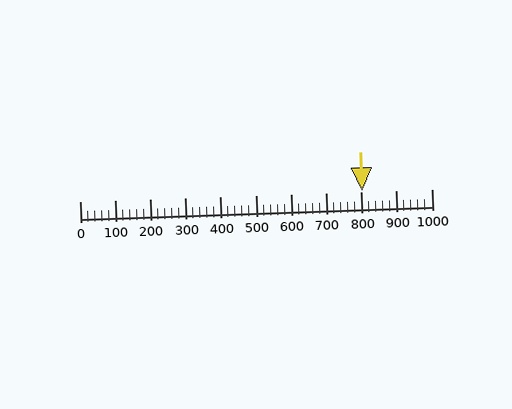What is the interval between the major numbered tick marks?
The major tick marks are spaced 100 units apart.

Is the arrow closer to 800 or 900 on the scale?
The arrow is closer to 800.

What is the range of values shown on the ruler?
The ruler shows values from 0 to 1000.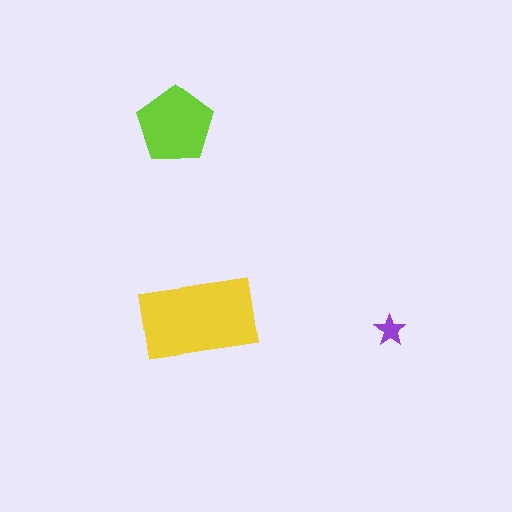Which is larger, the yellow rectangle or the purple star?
The yellow rectangle.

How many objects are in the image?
There are 3 objects in the image.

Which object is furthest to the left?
The lime pentagon is leftmost.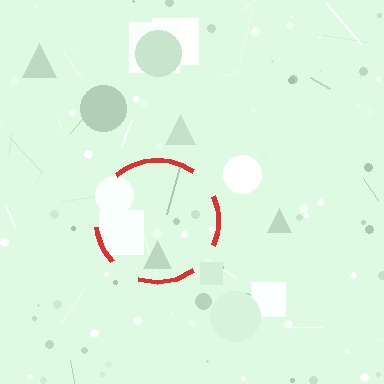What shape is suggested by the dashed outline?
The dashed outline suggests a circle.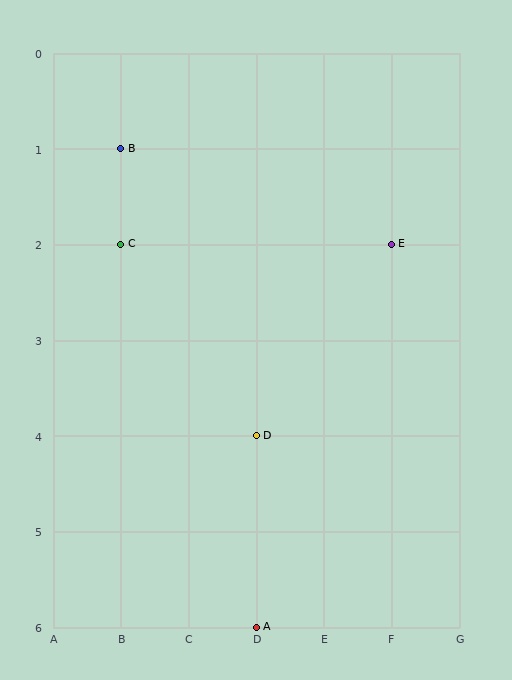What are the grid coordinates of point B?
Point B is at grid coordinates (B, 1).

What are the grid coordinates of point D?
Point D is at grid coordinates (D, 4).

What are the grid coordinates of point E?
Point E is at grid coordinates (F, 2).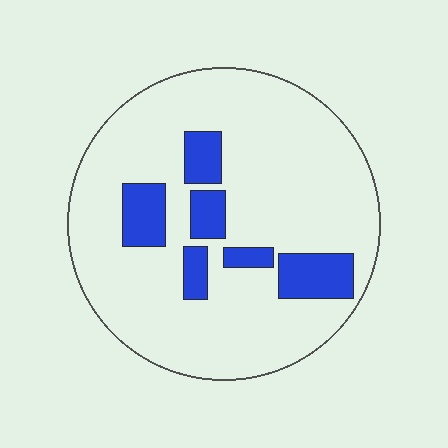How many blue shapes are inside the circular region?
6.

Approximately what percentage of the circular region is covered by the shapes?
Approximately 15%.